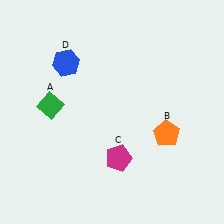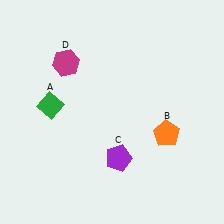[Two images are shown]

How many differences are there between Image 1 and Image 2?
There are 2 differences between the two images.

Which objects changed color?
C changed from magenta to purple. D changed from blue to magenta.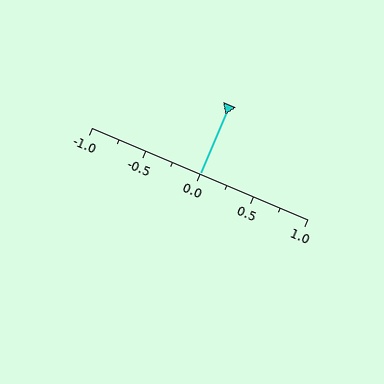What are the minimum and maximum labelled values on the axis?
The axis runs from -1.0 to 1.0.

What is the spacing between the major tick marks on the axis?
The major ticks are spaced 0.5 apart.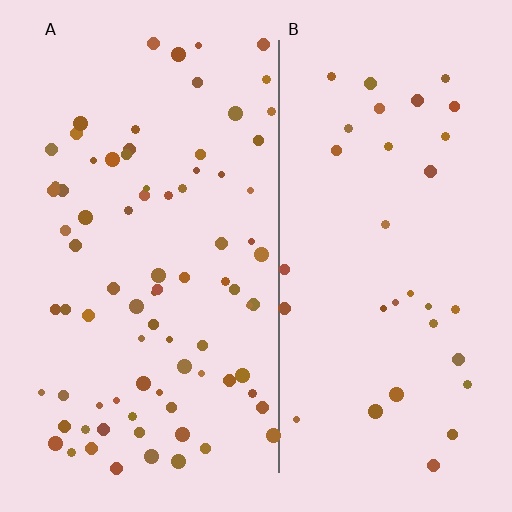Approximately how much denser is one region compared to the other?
Approximately 2.4× — region A over region B.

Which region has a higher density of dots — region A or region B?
A (the left).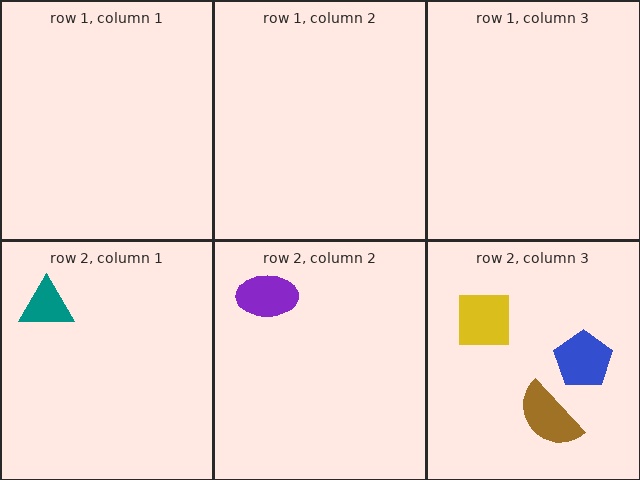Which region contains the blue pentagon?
The row 2, column 3 region.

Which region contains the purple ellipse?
The row 2, column 2 region.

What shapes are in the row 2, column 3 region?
The yellow square, the brown semicircle, the blue pentagon.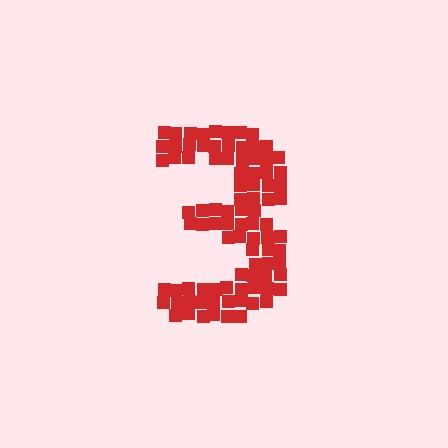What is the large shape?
The large shape is the digit 3.